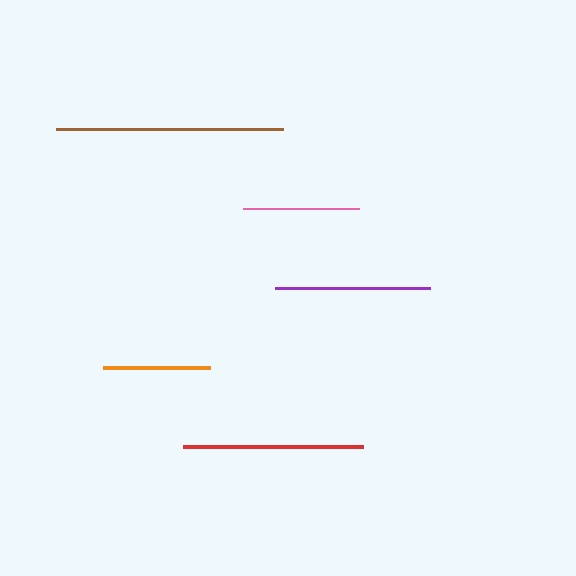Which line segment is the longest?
The brown line is the longest at approximately 227 pixels.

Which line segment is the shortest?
The orange line is the shortest at approximately 107 pixels.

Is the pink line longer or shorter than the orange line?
The pink line is longer than the orange line.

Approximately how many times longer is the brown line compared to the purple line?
The brown line is approximately 1.5 times the length of the purple line.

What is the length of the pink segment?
The pink segment is approximately 116 pixels long.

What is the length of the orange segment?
The orange segment is approximately 107 pixels long.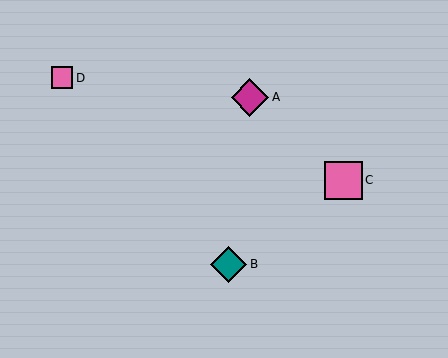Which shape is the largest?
The magenta diamond (labeled A) is the largest.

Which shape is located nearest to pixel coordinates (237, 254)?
The teal diamond (labeled B) at (229, 264) is nearest to that location.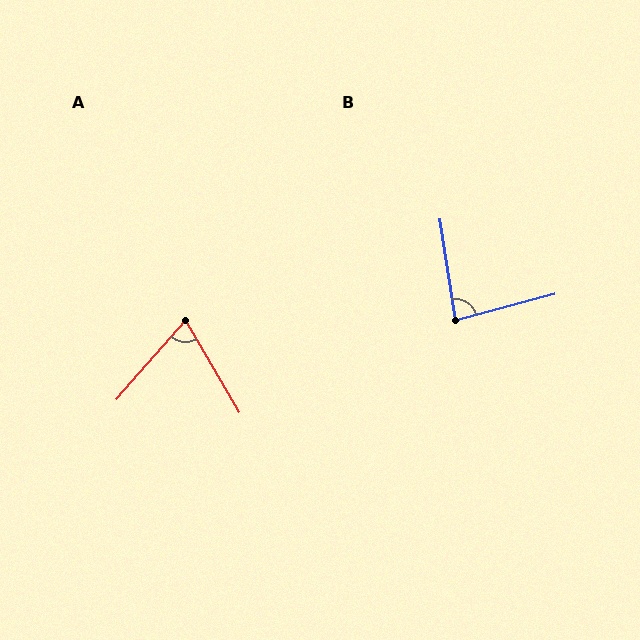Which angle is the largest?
B, at approximately 84 degrees.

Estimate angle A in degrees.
Approximately 72 degrees.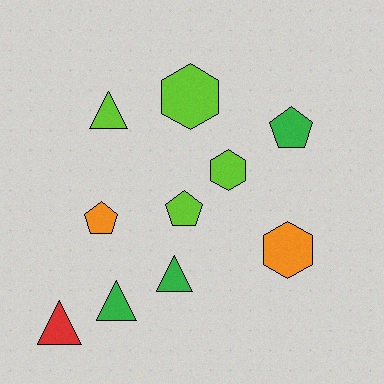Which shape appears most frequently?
Triangle, with 4 objects.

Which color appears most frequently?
Lime, with 4 objects.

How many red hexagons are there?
There are no red hexagons.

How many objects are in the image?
There are 10 objects.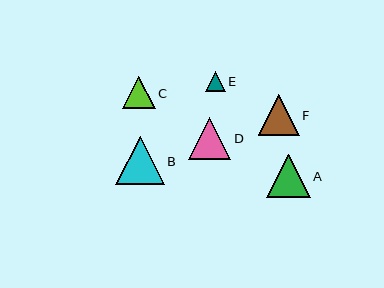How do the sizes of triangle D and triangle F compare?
Triangle D and triangle F are approximately the same size.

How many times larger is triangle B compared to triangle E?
Triangle B is approximately 2.5 times the size of triangle E.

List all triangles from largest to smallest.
From largest to smallest: B, A, D, F, C, E.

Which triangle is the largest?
Triangle B is the largest with a size of approximately 48 pixels.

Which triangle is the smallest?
Triangle E is the smallest with a size of approximately 20 pixels.